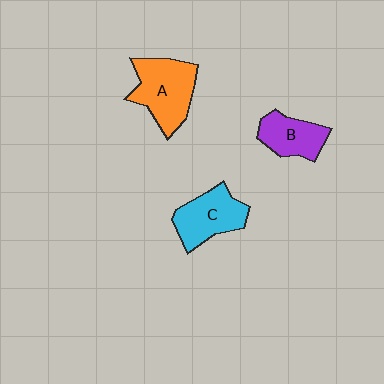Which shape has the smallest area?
Shape B (purple).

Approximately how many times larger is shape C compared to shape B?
Approximately 1.2 times.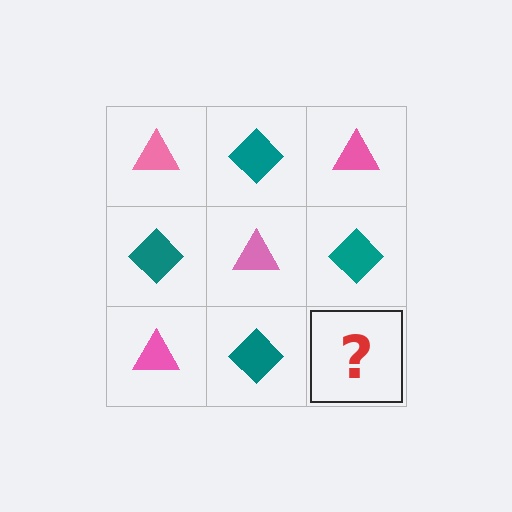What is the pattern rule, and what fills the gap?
The rule is that it alternates pink triangle and teal diamond in a checkerboard pattern. The gap should be filled with a pink triangle.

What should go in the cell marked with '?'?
The missing cell should contain a pink triangle.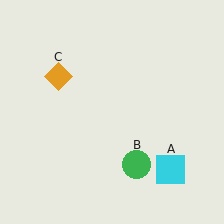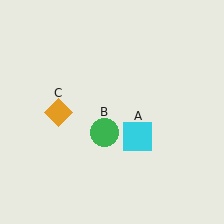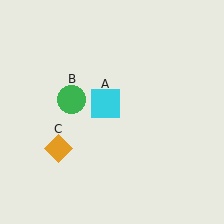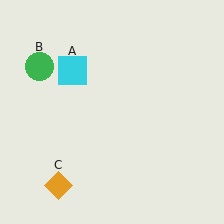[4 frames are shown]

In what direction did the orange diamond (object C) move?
The orange diamond (object C) moved down.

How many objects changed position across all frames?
3 objects changed position: cyan square (object A), green circle (object B), orange diamond (object C).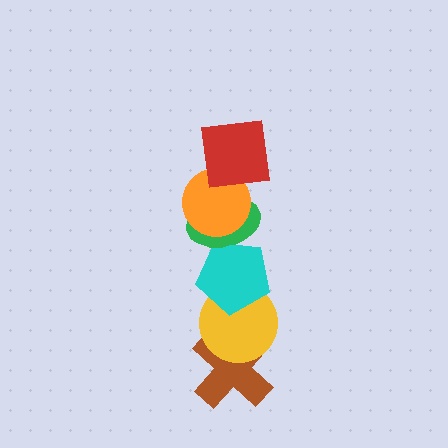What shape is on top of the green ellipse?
The orange circle is on top of the green ellipse.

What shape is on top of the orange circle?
The red square is on top of the orange circle.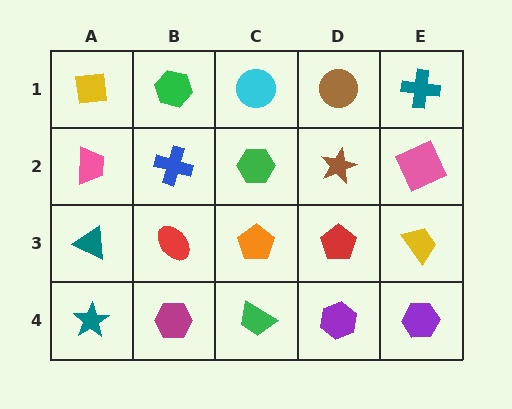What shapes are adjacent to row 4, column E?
A yellow trapezoid (row 3, column E), a purple hexagon (row 4, column D).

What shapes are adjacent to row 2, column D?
A brown circle (row 1, column D), a red pentagon (row 3, column D), a green hexagon (row 2, column C), a pink square (row 2, column E).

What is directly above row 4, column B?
A red ellipse.